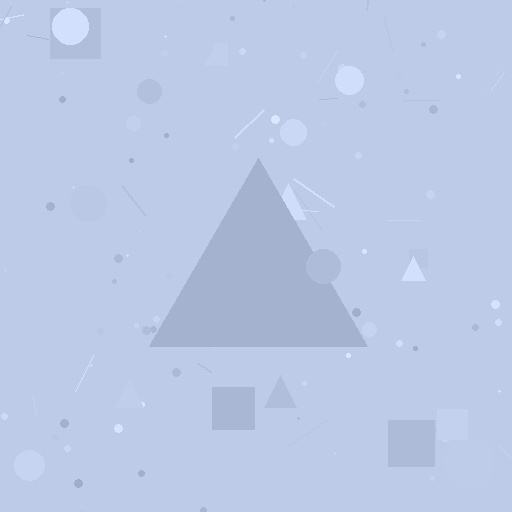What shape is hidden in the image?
A triangle is hidden in the image.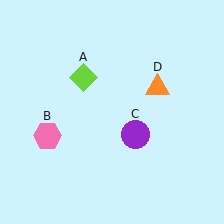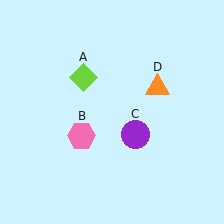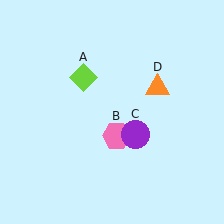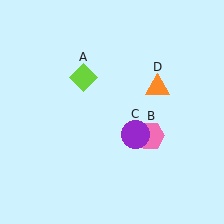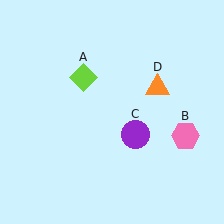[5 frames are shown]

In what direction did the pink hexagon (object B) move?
The pink hexagon (object B) moved right.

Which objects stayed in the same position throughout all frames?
Lime diamond (object A) and purple circle (object C) and orange triangle (object D) remained stationary.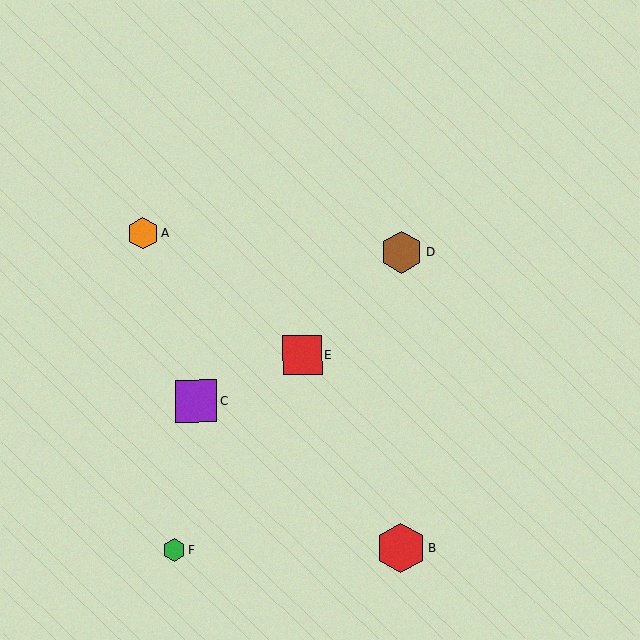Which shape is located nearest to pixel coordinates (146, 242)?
The orange hexagon (labeled A) at (142, 233) is nearest to that location.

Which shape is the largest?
The red hexagon (labeled B) is the largest.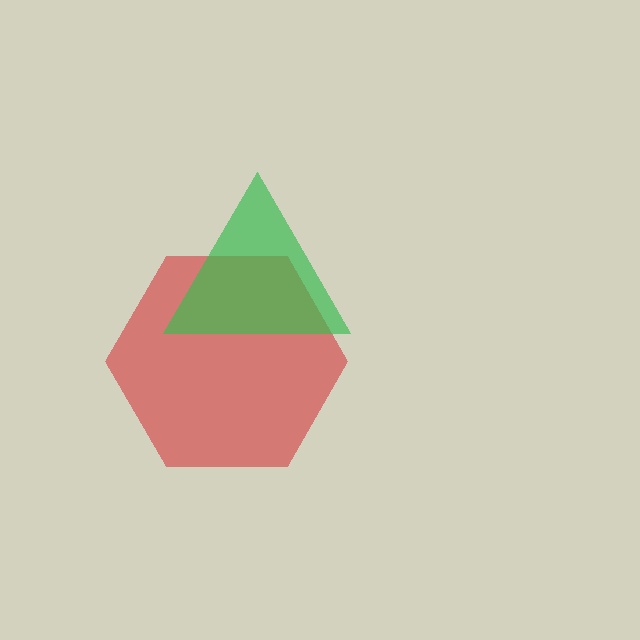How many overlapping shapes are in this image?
There are 2 overlapping shapes in the image.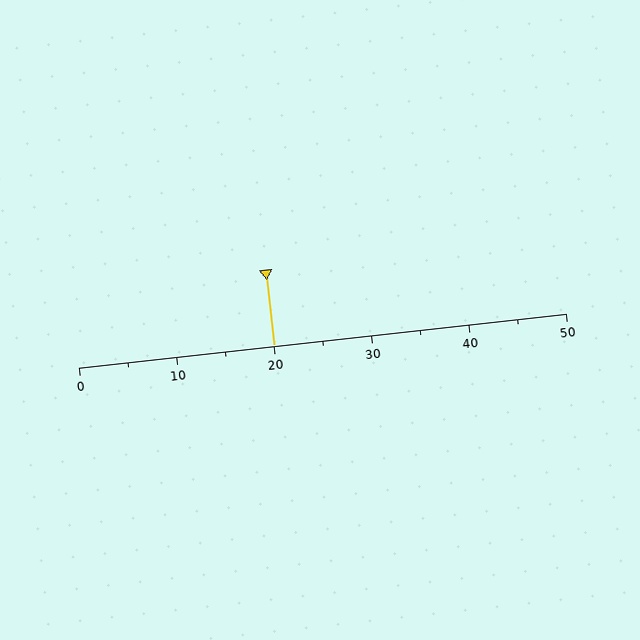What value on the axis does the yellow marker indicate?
The marker indicates approximately 20.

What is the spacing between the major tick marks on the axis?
The major ticks are spaced 10 apart.